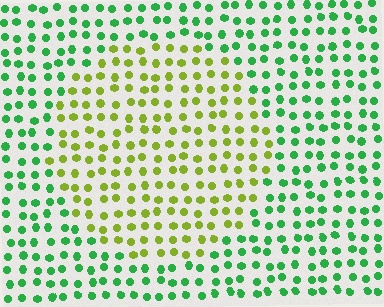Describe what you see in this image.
The image is filled with small green elements in a uniform arrangement. A circle-shaped region is visible where the elements are tinted to a slightly different hue, forming a subtle color boundary.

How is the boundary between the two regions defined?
The boundary is defined purely by a slight shift in hue (about 53 degrees). Spacing, size, and orientation are identical on both sides.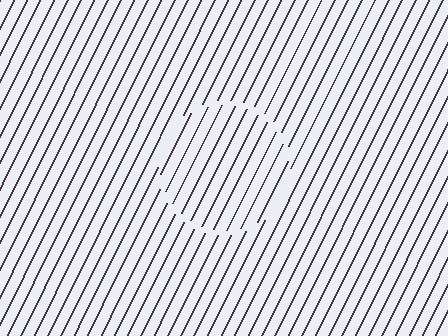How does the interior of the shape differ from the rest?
The interior of the shape contains the same grating, shifted by half a period — the contour is defined by the phase discontinuity where line-ends from the inner and outer gratings abut.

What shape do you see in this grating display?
An illusory circle. The interior of the shape contains the same grating, shifted by half a period — the contour is defined by the phase discontinuity where line-ends from the inner and outer gratings abut.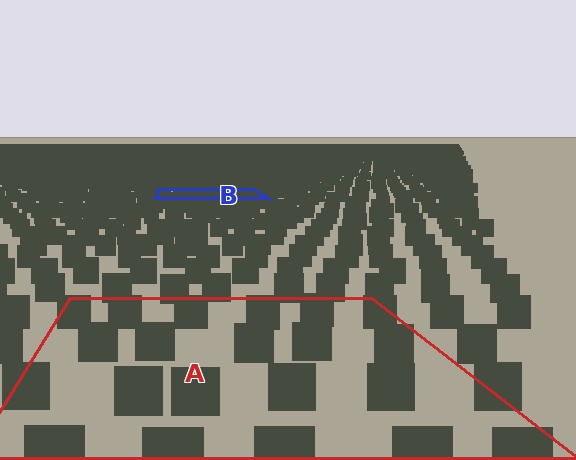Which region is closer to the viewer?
Region A is closer. The texture elements there are larger and more spread out.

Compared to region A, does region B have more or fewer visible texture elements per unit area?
Region B has more texture elements per unit area — they are packed more densely because it is farther away.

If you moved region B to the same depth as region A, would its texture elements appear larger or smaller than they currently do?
They would appear larger. At a closer depth, the same texture elements are projected at a bigger on-screen size.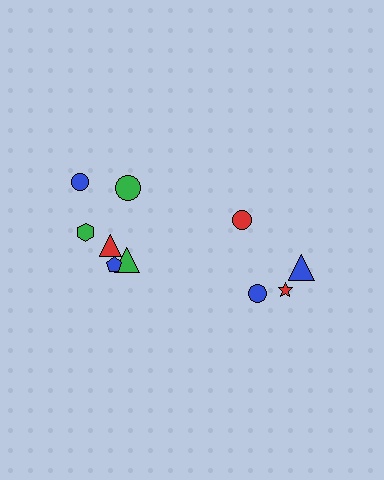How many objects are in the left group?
There are 6 objects.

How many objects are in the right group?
There are 4 objects.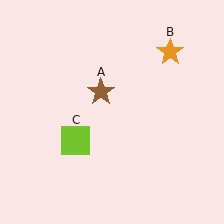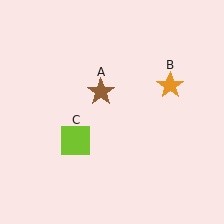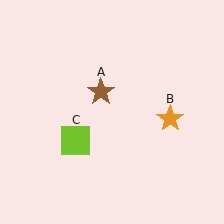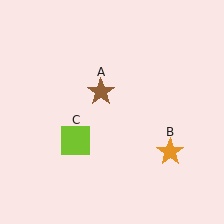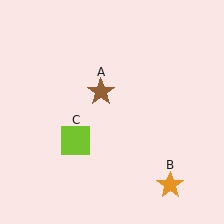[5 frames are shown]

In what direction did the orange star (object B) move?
The orange star (object B) moved down.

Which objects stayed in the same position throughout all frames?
Brown star (object A) and lime square (object C) remained stationary.